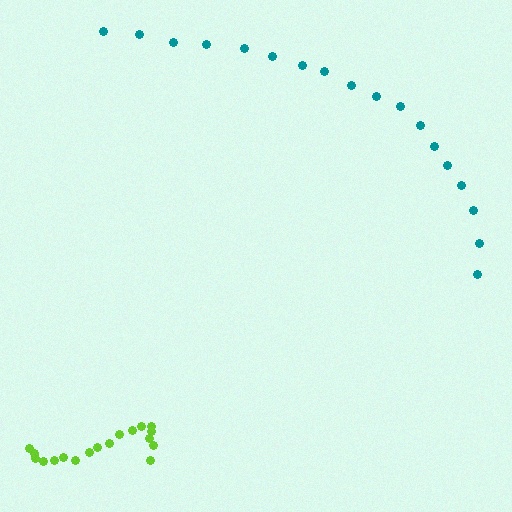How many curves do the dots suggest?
There are 2 distinct paths.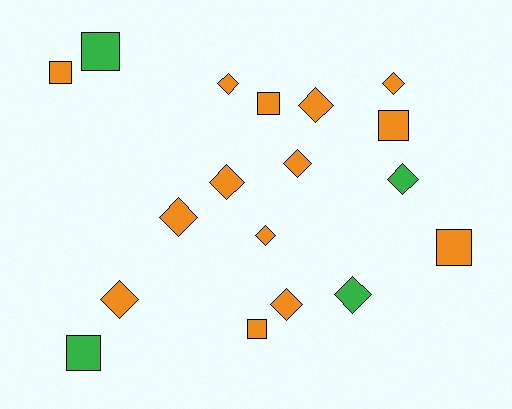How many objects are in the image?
There are 18 objects.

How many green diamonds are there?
There are 2 green diamonds.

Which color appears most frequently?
Orange, with 14 objects.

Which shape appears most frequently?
Diamond, with 11 objects.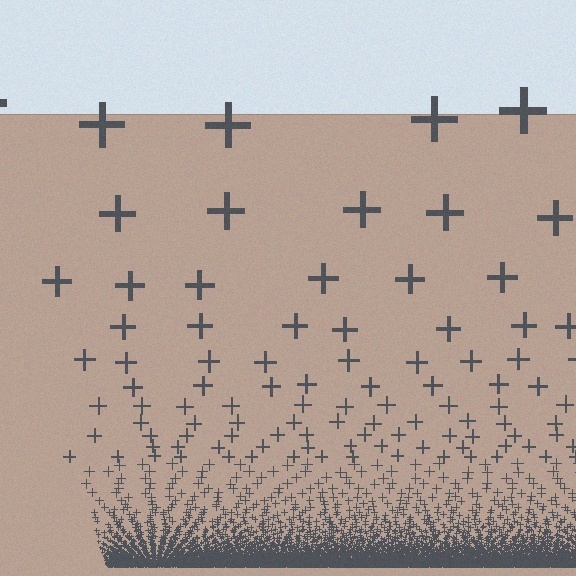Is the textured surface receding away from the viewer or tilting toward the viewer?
The surface appears to tilt toward the viewer. Texture elements get larger and sparser toward the top.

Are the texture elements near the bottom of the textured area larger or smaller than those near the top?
Smaller. The gradient is inverted — elements near the bottom are smaller and denser.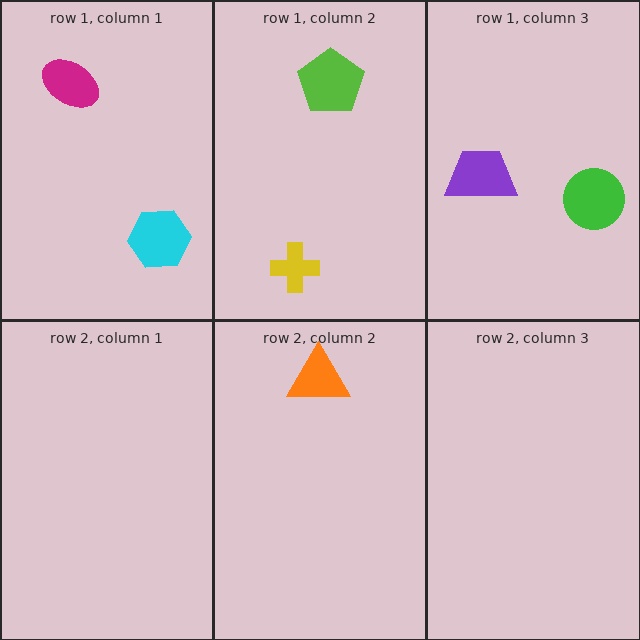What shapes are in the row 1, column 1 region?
The cyan hexagon, the magenta ellipse.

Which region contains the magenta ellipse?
The row 1, column 1 region.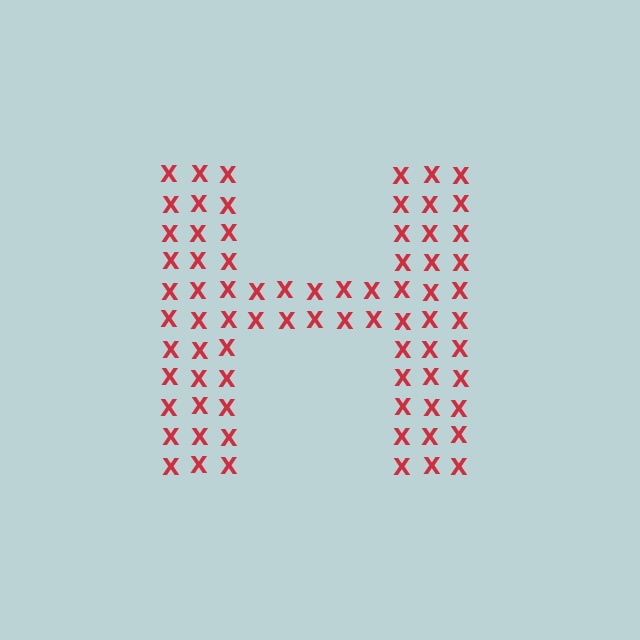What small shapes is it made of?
It is made of small letter X's.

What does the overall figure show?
The overall figure shows the letter H.